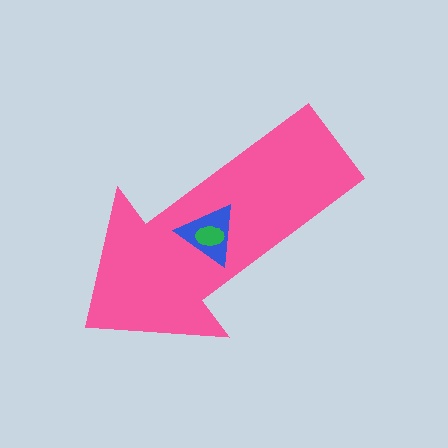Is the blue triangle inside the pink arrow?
Yes.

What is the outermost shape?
The pink arrow.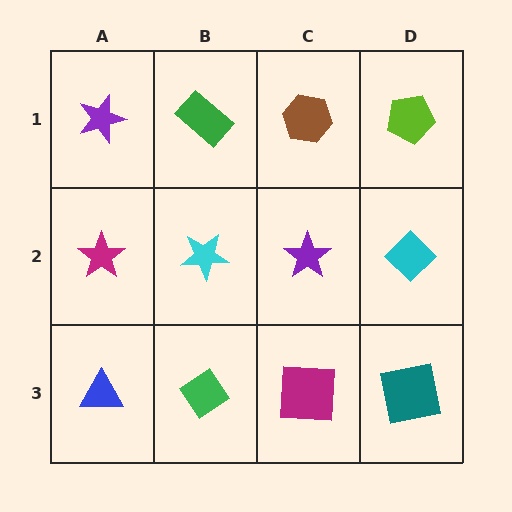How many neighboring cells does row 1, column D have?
2.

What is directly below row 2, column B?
A green diamond.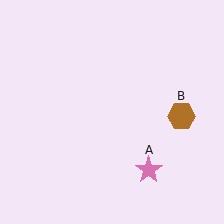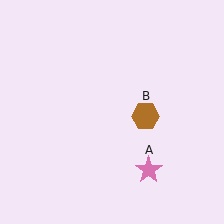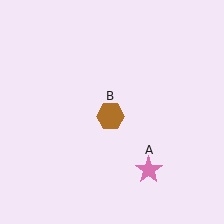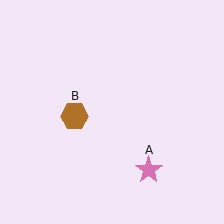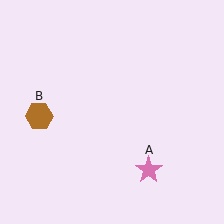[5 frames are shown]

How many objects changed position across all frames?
1 object changed position: brown hexagon (object B).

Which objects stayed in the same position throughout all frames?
Pink star (object A) remained stationary.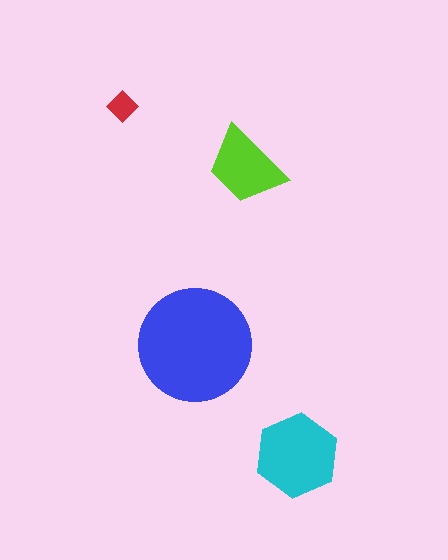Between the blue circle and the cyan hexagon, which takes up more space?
The blue circle.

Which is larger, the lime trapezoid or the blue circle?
The blue circle.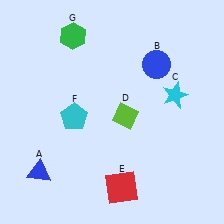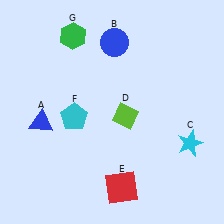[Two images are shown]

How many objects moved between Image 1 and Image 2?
3 objects moved between the two images.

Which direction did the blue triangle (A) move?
The blue triangle (A) moved up.